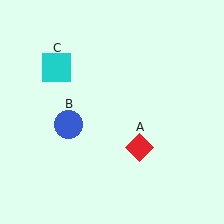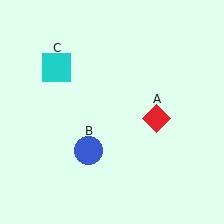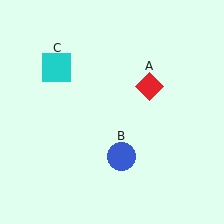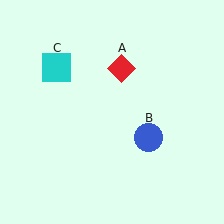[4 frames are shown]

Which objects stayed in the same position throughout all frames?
Cyan square (object C) remained stationary.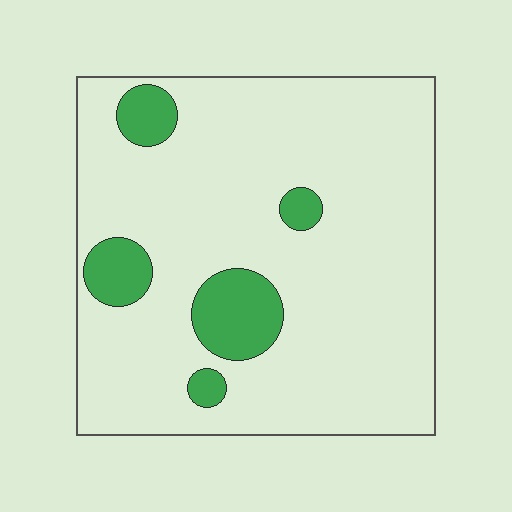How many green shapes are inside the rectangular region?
5.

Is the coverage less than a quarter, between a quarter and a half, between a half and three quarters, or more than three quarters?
Less than a quarter.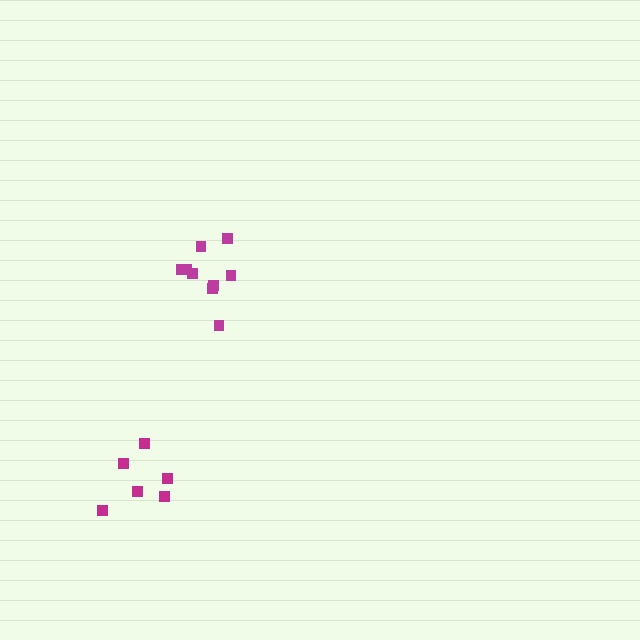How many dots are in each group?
Group 1: 6 dots, Group 2: 9 dots (15 total).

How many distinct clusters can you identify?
There are 2 distinct clusters.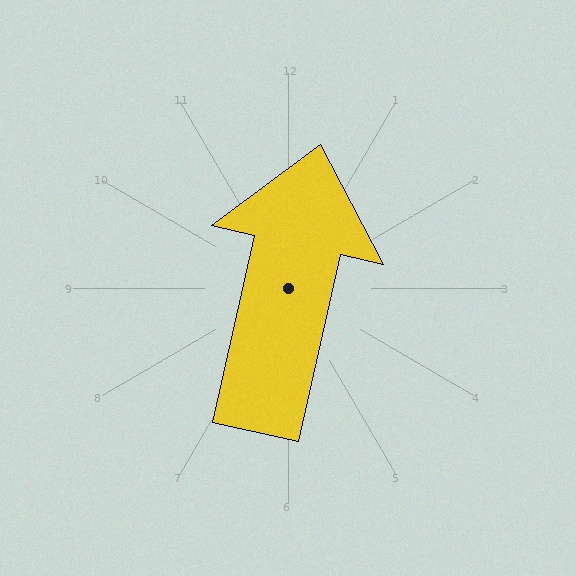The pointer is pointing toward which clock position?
Roughly 12 o'clock.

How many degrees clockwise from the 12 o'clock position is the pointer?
Approximately 13 degrees.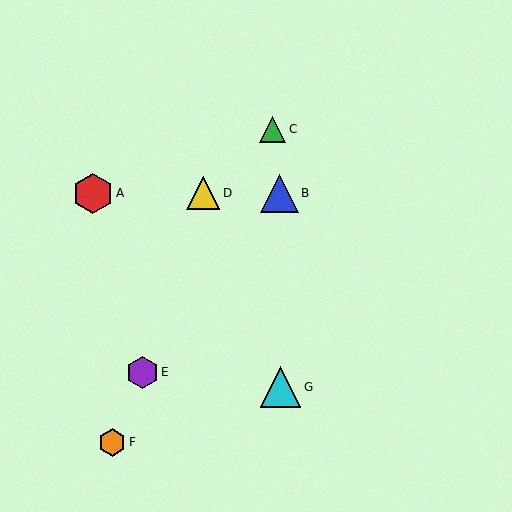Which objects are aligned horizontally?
Objects A, B, D are aligned horizontally.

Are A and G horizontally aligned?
No, A is at y≈193 and G is at y≈387.